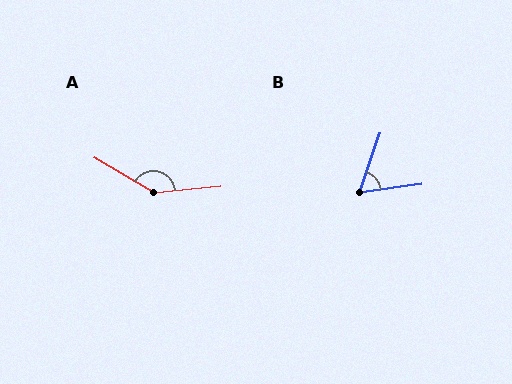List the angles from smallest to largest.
B (63°), A (144°).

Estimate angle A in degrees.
Approximately 144 degrees.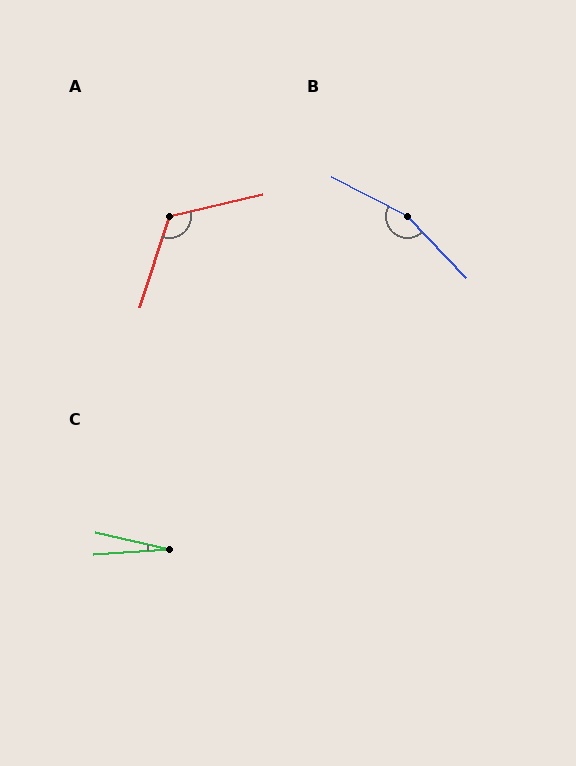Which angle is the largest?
B, at approximately 161 degrees.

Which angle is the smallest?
C, at approximately 17 degrees.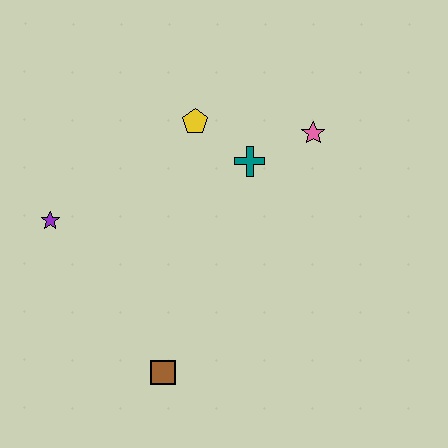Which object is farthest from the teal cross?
The brown square is farthest from the teal cross.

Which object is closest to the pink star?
The teal cross is closest to the pink star.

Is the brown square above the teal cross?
No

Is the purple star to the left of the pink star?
Yes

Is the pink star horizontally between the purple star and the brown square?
No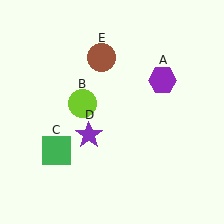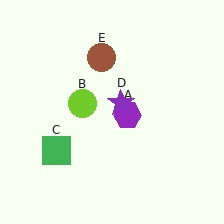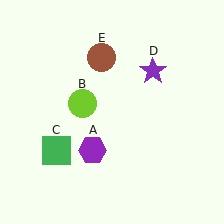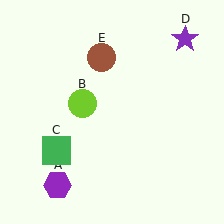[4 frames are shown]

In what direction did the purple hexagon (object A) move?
The purple hexagon (object A) moved down and to the left.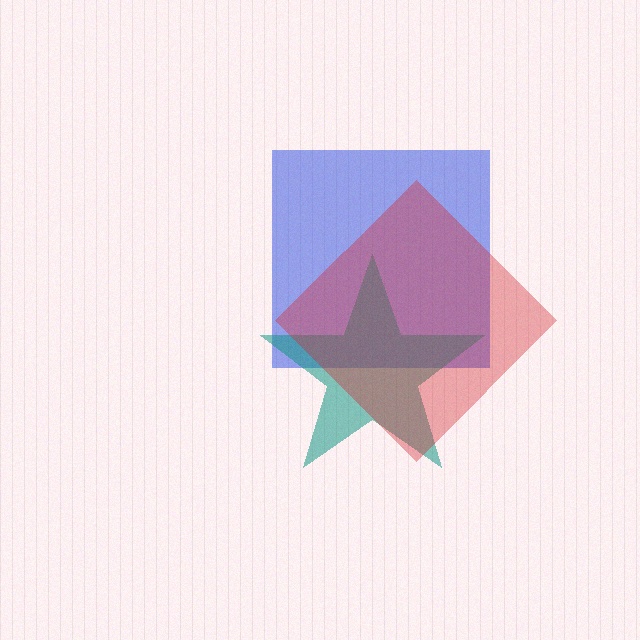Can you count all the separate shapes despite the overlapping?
Yes, there are 3 separate shapes.